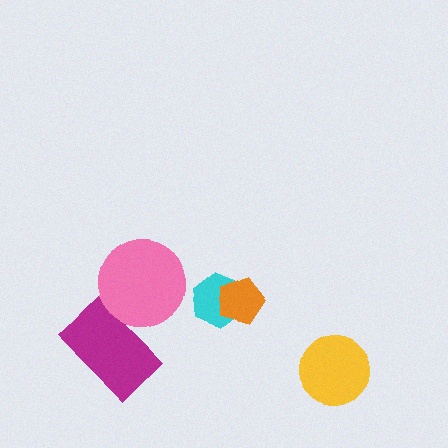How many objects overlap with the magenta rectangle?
1 object overlaps with the magenta rectangle.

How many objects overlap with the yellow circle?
0 objects overlap with the yellow circle.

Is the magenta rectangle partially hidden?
Yes, it is partially covered by another shape.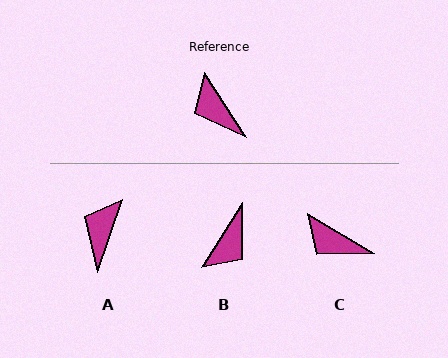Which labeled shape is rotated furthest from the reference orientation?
B, about 114 degrees away.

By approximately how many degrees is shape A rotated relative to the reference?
Approximately 52 degrees clockwise.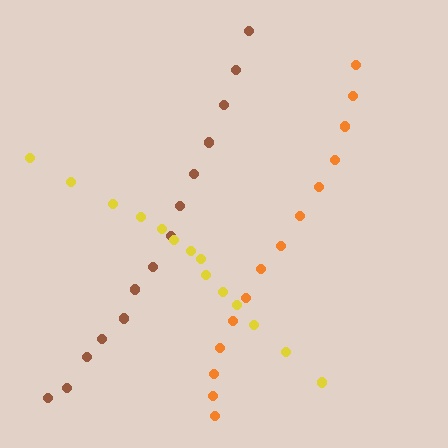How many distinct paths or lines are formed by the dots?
There are 3 distinct paths.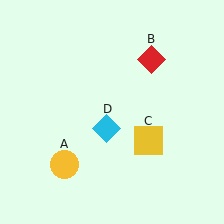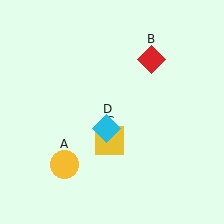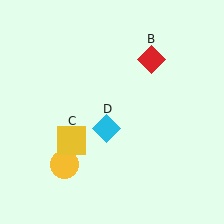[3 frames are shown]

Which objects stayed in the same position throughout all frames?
Yellow circle (object A) and red diamond (object B) and cyan diamond (object D) remained stationary.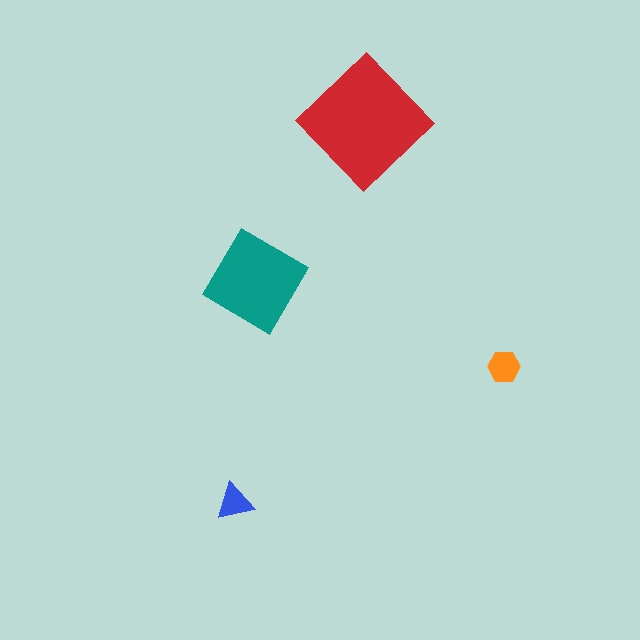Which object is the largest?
The red diamond.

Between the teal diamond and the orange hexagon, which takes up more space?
The teal diamond.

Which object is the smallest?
The blue triangle.